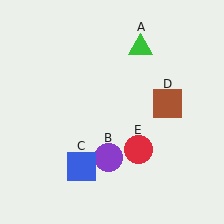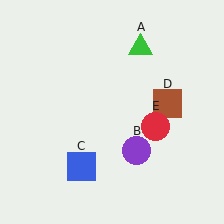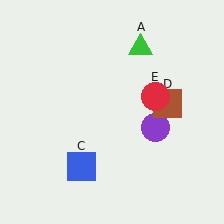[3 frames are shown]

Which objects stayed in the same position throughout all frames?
Green triangle (object A) and blue square (object C) and brown square (object D) remained stationary.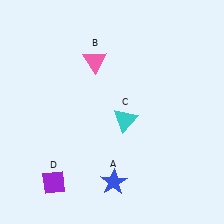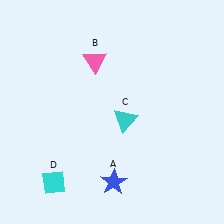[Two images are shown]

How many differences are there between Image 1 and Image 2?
There is 1 difference between the two images.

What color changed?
The diamond (D) changed from purple in Image 1 to cyan in Image 2.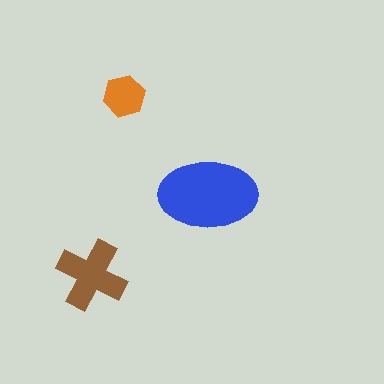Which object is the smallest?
The orange hexagon.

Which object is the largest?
The blue ellipse.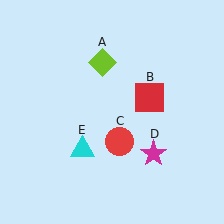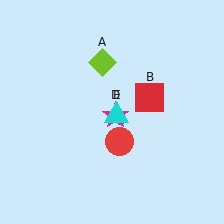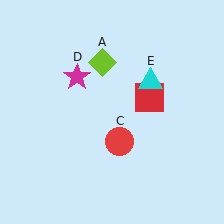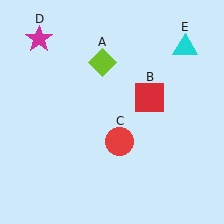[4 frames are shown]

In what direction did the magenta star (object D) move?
The magenta star (object D) moved up and to the left.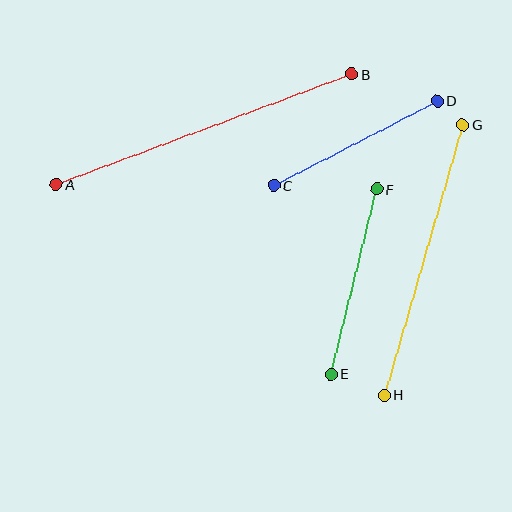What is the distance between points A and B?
The distance is approximately 316 pixels.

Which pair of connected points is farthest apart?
Points A and B are farthest apart.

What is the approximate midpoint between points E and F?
The midpoint is at approximately (354, 282) pixels.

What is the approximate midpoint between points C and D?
The midpoint is at approximately (355, 143) pixels.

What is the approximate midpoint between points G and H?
The midpoint is at approximately (424, 260) pixels.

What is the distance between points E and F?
The distance is approximately 191 pixels.